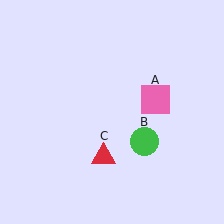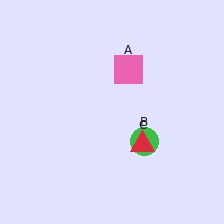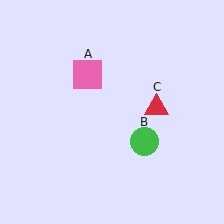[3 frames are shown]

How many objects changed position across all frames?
2 objects changed position: pink square (object A), red triangle (object C).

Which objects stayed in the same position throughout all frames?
Green circle (object B) remained stationary.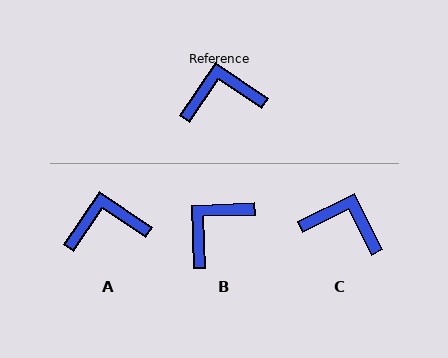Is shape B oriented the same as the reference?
No, it is off by about 36 degrees.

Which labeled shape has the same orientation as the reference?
A.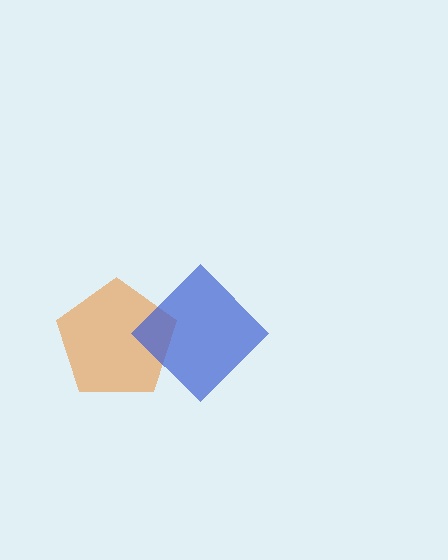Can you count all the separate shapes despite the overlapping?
Yes, there are 2 separate shapes.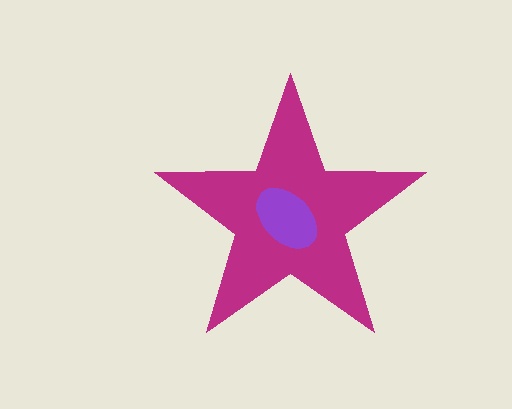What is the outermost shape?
The magenta star.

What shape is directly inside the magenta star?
The purple ellipse.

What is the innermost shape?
The purple ellipse.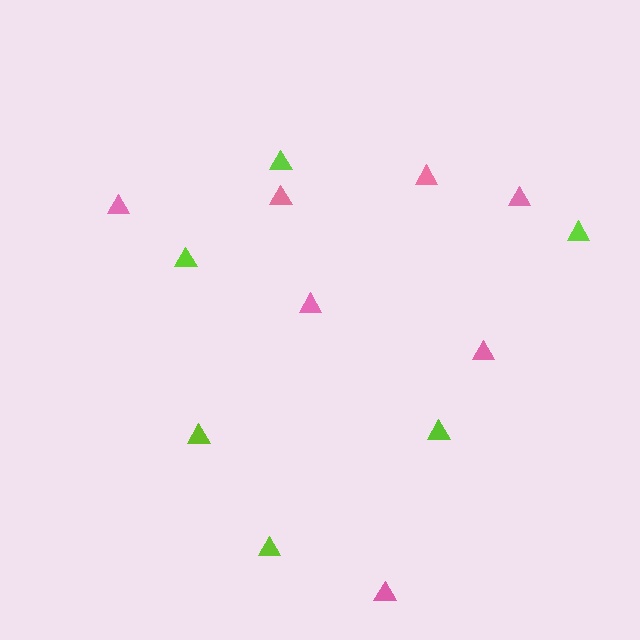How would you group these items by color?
There are 2 groups: one group of pink triangles (7) and one group of lime triangles (6).